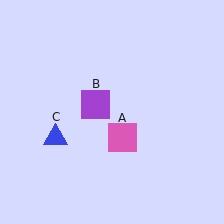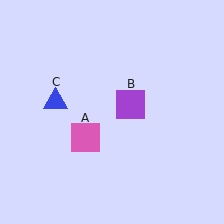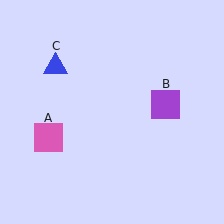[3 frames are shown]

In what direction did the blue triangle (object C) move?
The blue triangle (object C) moved up.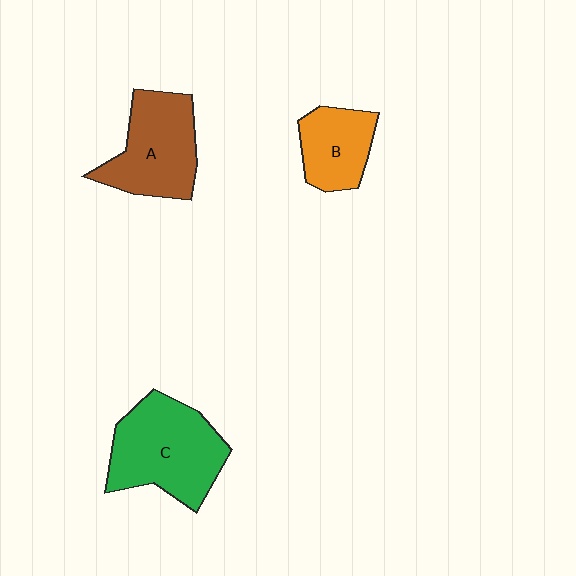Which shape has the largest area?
Shape C (green).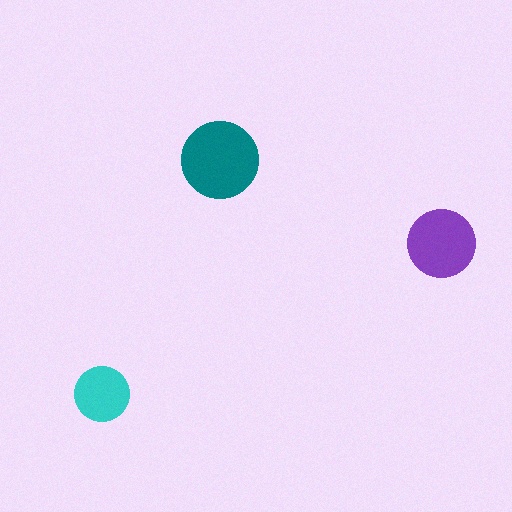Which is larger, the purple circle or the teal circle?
The teal one.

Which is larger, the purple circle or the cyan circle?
The purple one.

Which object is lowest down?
The cyan circle is bottommost.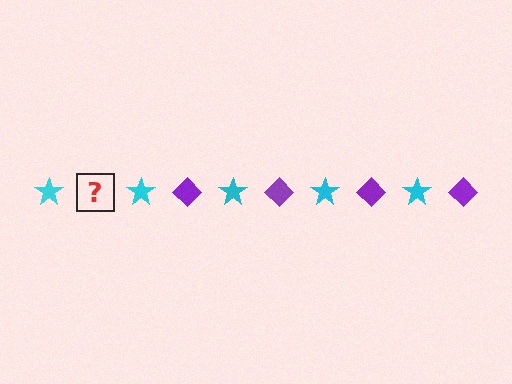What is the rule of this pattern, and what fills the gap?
The rule is that the pattern alternates between cyan star and purple diamond. The gap should be filled with a purple diamond.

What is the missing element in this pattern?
The missing element is a purple diamond.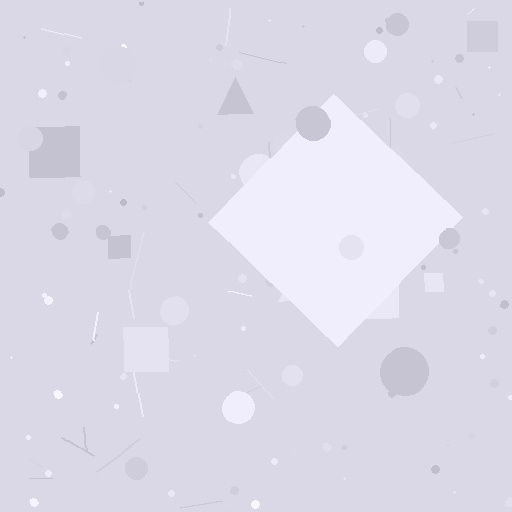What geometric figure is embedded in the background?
A diamond is embedded in the background.